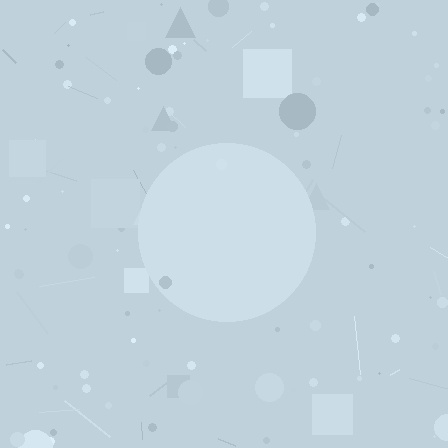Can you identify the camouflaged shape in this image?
The camouflaged shape is a circle.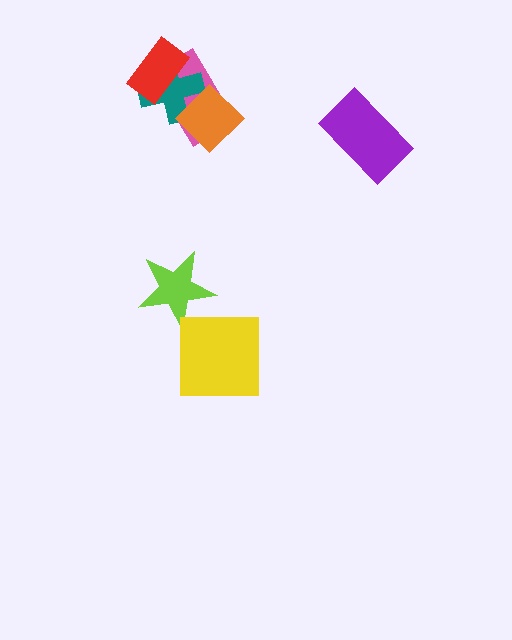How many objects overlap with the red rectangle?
2 objects overlap with the red rectangle.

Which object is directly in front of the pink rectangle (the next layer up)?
The teal cross is directly in front of the pink rectangle.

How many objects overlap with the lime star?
0 objects overlap with the lime star.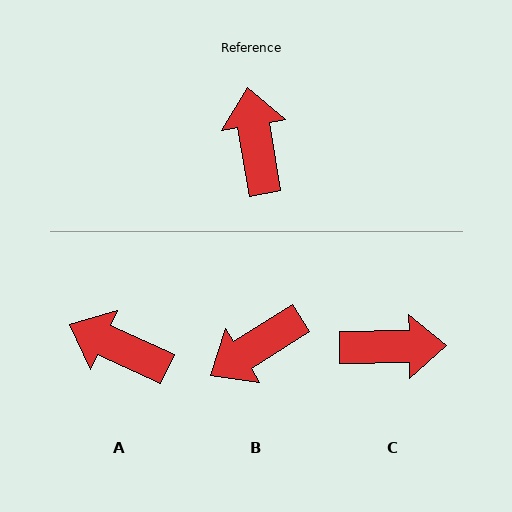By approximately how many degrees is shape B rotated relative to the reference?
Approximately 113 degrees counter-clockwise.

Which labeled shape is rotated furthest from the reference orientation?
B, about 113 degrees away.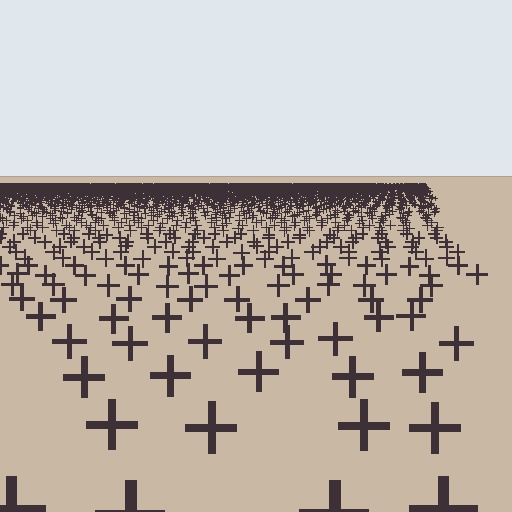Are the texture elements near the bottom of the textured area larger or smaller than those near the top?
Larger. Near the bottom, elements are closer to the viewer and appear at a bigger on-screen size.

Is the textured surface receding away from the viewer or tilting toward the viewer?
The surface is receding away from the viewer. Texture elements get smaller and denser toward the top.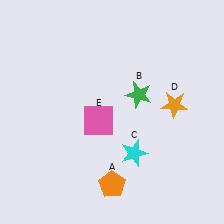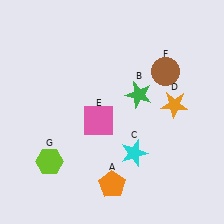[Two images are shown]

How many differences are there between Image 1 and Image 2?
There are 2 differences between the two images.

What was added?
A brown circle (F), a lime hexagon (G) were added in Image 2.